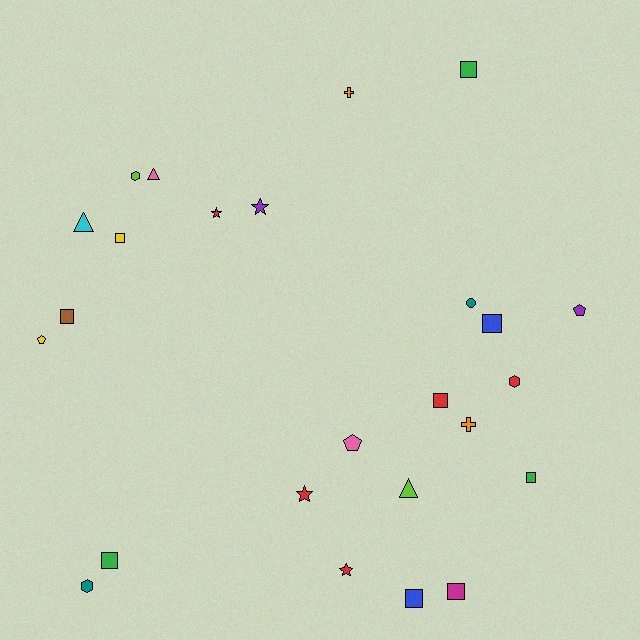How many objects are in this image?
There are 25 objects.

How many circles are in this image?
There is 1 circle.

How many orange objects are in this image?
There are 2 orange objects.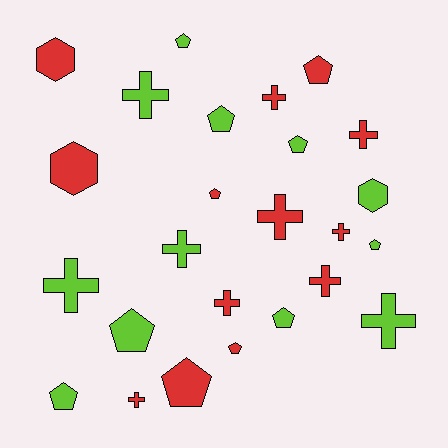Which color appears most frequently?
Red, with 13 objects.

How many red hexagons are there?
There are 2 red hexagons.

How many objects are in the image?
There are 25 objects.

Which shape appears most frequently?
Pentagon, with 11 objects.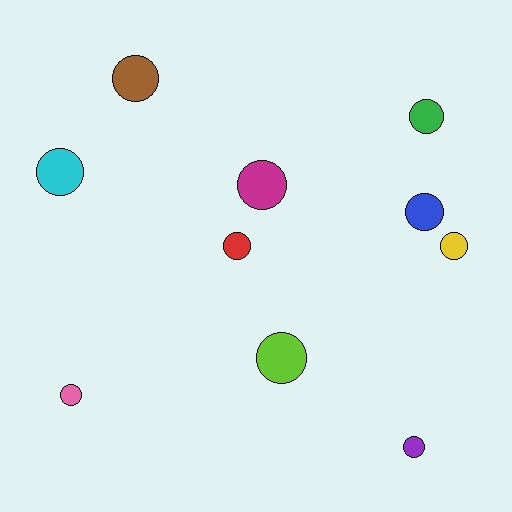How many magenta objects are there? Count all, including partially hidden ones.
There is 1 magenta object.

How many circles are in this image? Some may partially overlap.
There are 10 circles.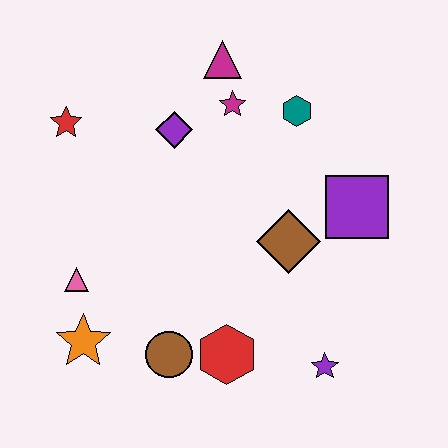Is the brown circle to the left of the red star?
No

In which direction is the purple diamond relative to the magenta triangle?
The purple diamond is below the magenta triangle.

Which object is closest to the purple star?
The red hexagon is closest to the purple star.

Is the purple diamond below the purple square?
No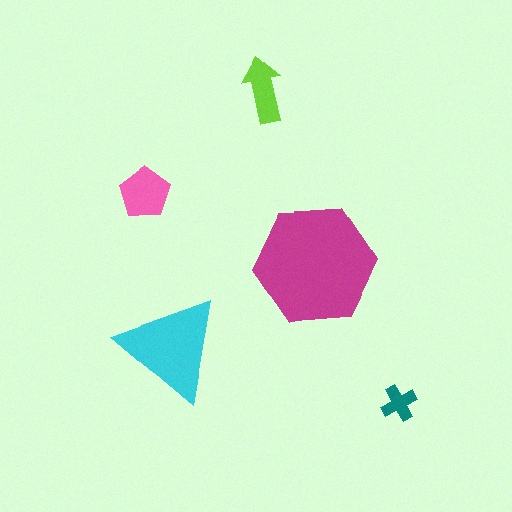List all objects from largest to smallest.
The magenta hexagon, the cyan triangle, the pink pentagon, the lime arrow, the teal cross.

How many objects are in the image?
There are 5 objects in the image.